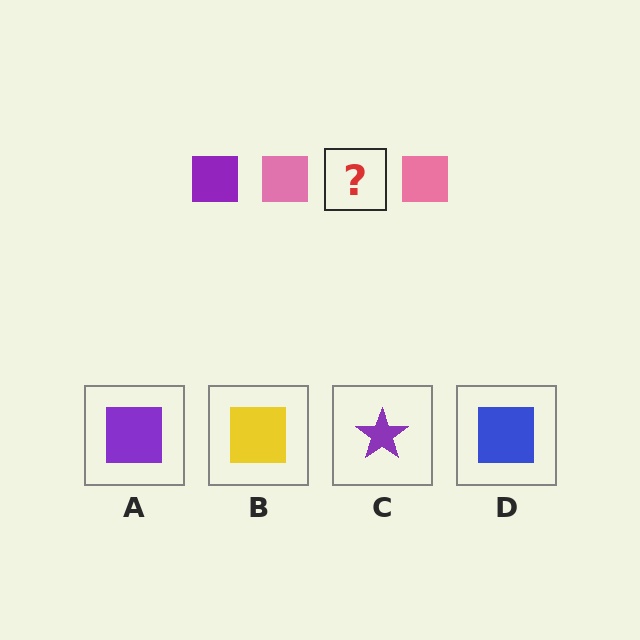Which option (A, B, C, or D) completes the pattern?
A.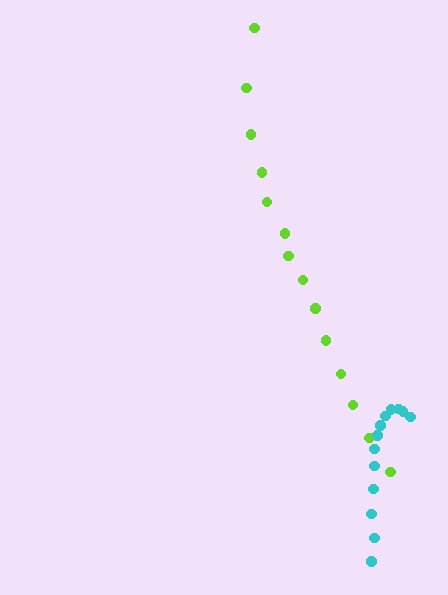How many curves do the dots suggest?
There are 2 distinct paths.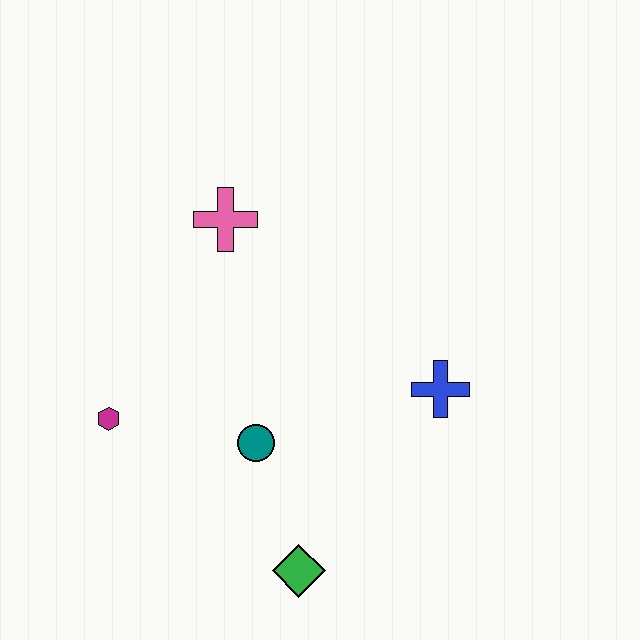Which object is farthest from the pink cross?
The green diamond is farthest from the pink cross.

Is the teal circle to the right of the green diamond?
No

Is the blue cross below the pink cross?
Yes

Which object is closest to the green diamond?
The teal circle is closest to the green diamond.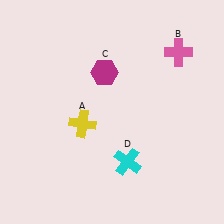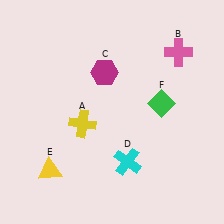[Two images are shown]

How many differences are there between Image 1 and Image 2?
There are 2 differences between the two images.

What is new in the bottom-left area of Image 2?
A yellow triangle (E) was added in the bottom-left area of Image 2.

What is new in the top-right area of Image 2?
A green diamond (F) was added in the top-right area of Image 2.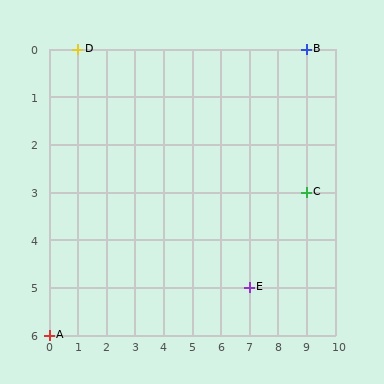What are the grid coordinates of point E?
Point E is at grid coordinates (7, 5).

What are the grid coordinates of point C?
Point C is at grid coordinates (9, 3).